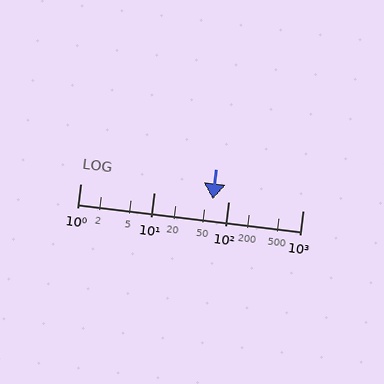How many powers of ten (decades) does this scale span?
The scale spans 3 decades, from 1 to 1000.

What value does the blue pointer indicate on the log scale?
The pointer indicates approximately 62.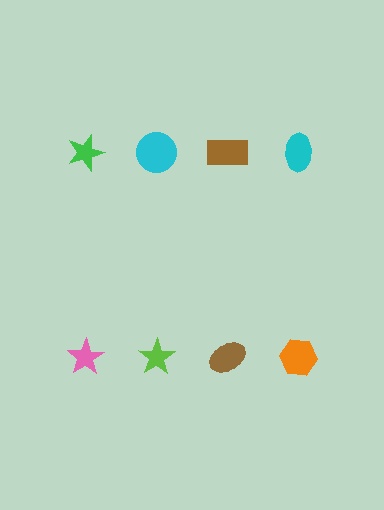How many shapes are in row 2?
4 shapes.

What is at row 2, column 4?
An orange hexagon.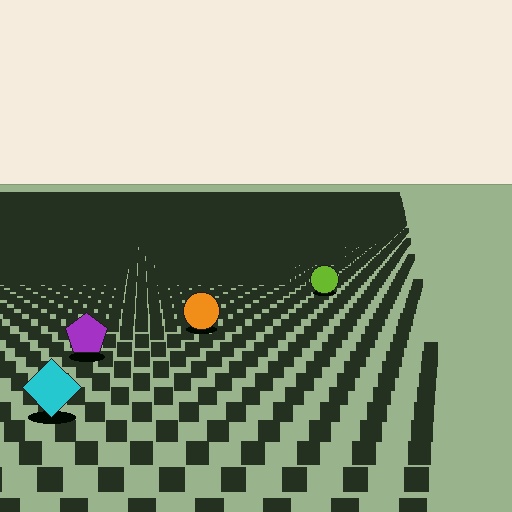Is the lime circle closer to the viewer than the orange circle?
No. The orange circle is closer — you can tell from the texture gradient: the ground texture is coarser near it.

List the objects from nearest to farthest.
From nearest to farthest: the cyan diamond, the purple pentagon, the orange circle, the lime circle.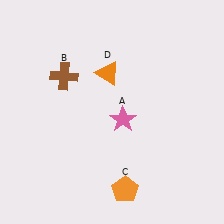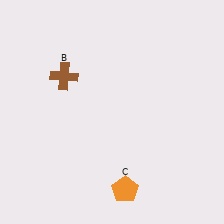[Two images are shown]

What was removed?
The pink star (A), the orange triangle (D) were removed in Image 2.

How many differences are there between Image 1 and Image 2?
There are 2 differences between the two images.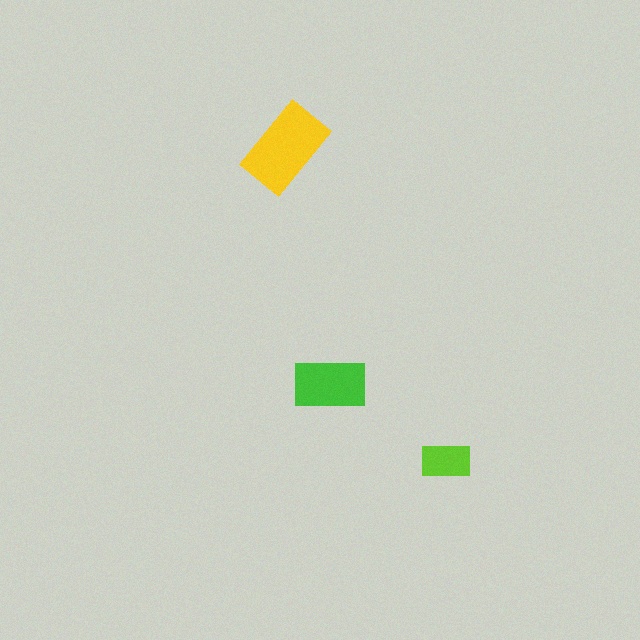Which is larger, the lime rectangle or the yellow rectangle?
The yellow one.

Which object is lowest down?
The lime rectangle is bottommost.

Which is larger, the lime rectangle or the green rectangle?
The green one.